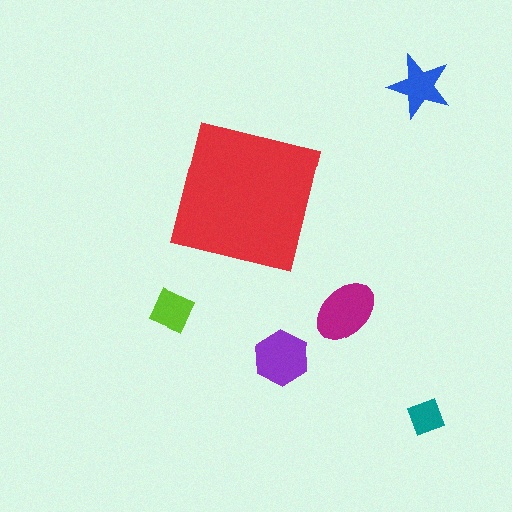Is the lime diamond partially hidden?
No, the lime diamond is fully visible.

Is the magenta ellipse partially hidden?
No, the magenta ellipse is fully visible.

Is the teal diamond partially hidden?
No, the teal diamond is fully visible.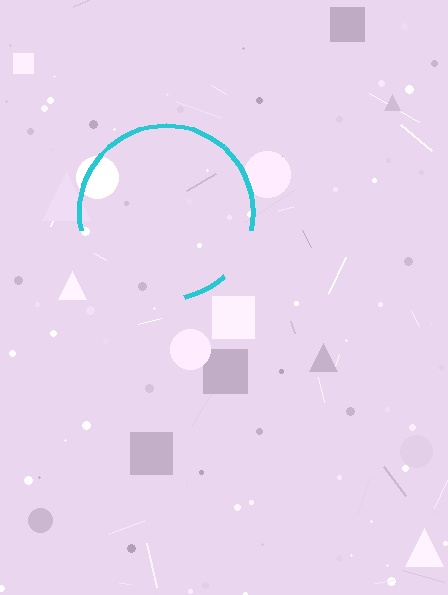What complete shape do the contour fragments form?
The contour fragments form a circle.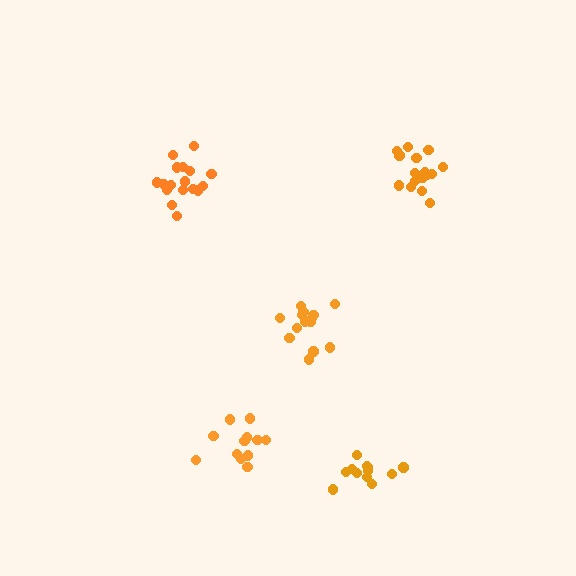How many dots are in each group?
Group 1: 17 dots, Group 2: 12 dots, Group 3: 14 dots, Group 4: 17 dots, Group 5: 12 dots (72 total).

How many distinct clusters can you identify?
There are 5 distinct clusters.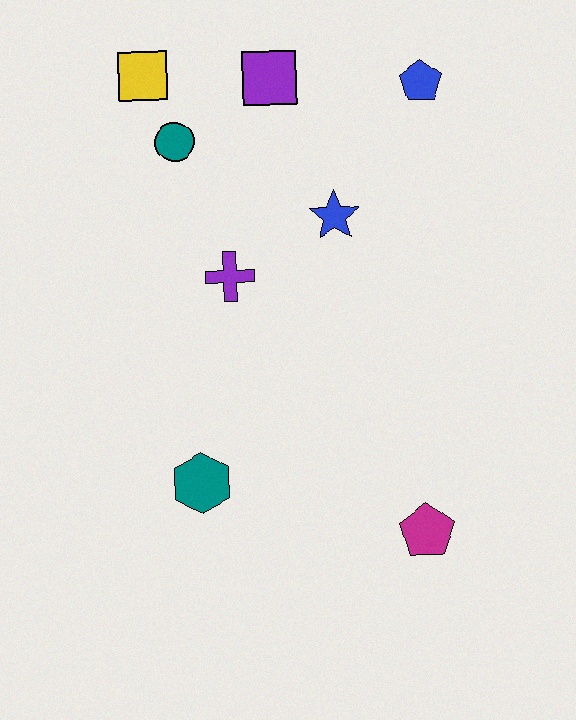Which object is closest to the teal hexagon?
The purple cross is closest to the teal hexagon.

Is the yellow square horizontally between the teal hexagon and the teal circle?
No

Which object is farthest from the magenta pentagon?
The yellow square is farthest from the magenta pentagon.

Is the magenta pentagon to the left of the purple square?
No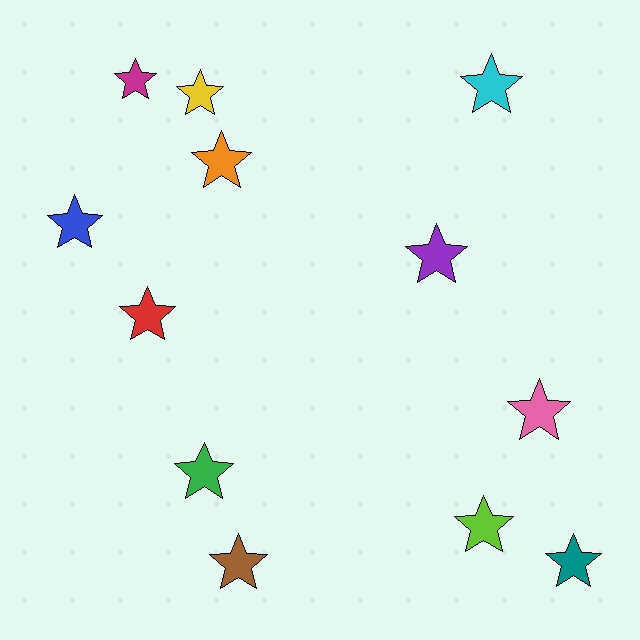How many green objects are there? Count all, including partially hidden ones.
There is 1 green object.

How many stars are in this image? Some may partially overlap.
There are 12 stars.